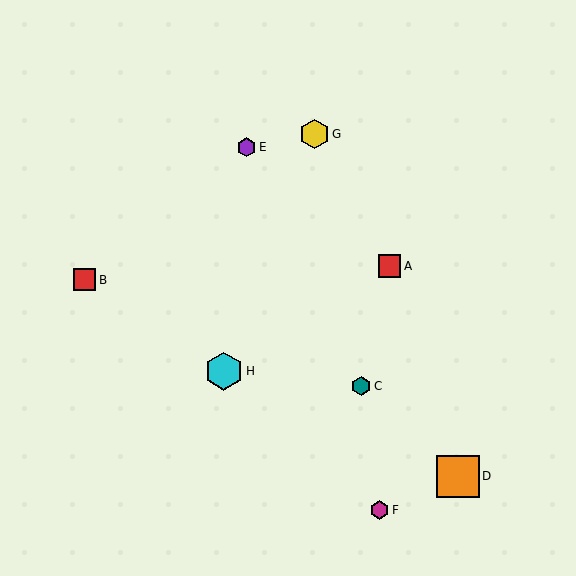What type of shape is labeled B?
Shape B is a red square.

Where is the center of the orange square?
The center of the orange square is at (458, 476).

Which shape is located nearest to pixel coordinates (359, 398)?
The teal hexagon (labeled C) at (361, 386) is nearest to that location.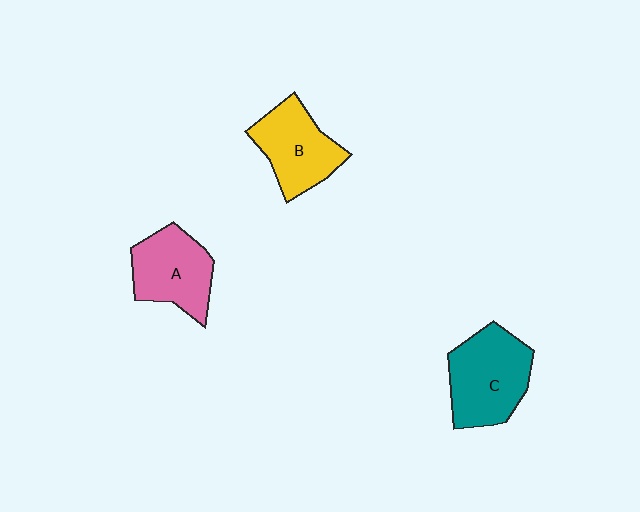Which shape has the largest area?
Shape C (teal).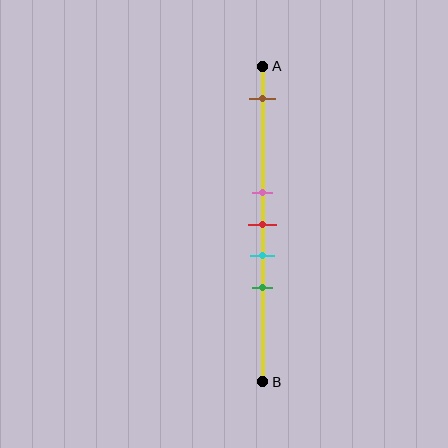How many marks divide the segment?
There are 5 marks dividing the segment.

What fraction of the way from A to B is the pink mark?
The pink mark is approximately 40% (0.4) of the way from A to B.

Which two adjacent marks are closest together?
The pink and red marks are the closest adjacent pair.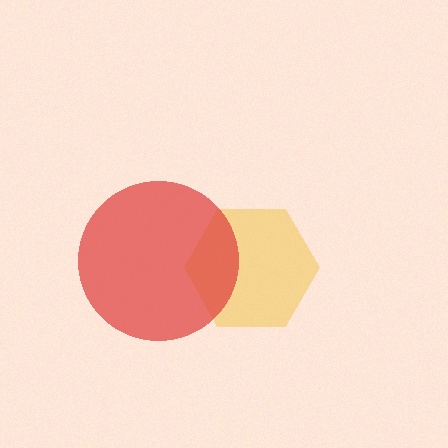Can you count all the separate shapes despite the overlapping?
Yes, there are 2 separate shapes.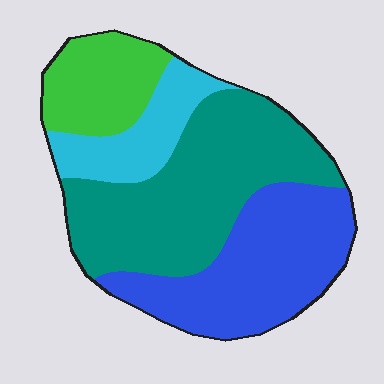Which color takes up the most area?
Teal, at roughly 40%.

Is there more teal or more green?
Teal.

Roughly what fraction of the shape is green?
Green covers 15% of the shape.